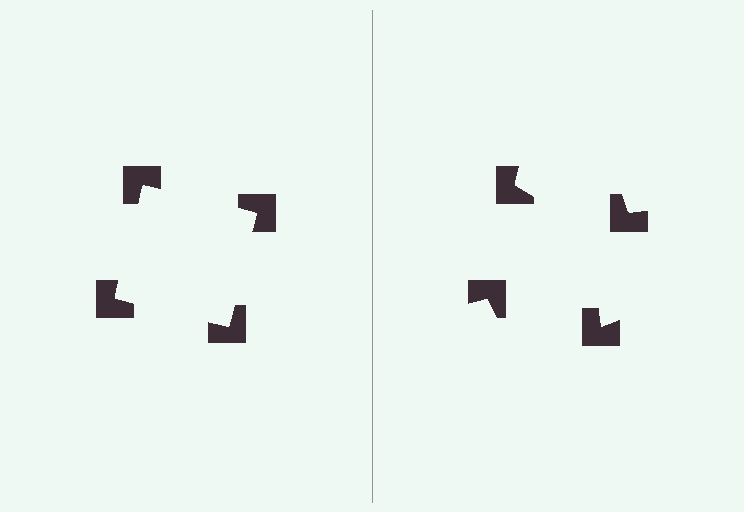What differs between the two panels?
The notched squares are positioned identically on both sides; only the wedge orientations differ. On the left they align to a square; on the right they are misaligned.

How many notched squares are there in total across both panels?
8 — 4 on each side.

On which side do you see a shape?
An illusory square appears on the left side. On the right side the wedge cuts are rotated, so no coherent shape forms.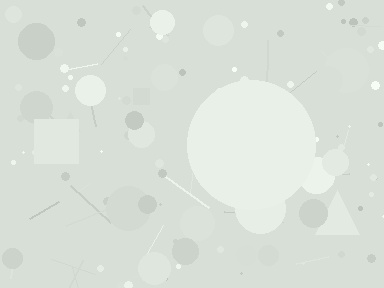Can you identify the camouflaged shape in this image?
The camouflaged shape is a circle.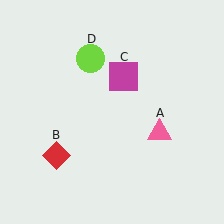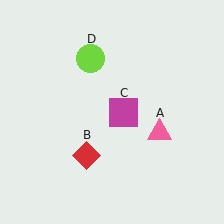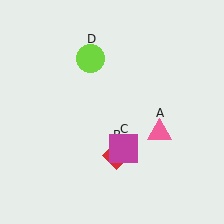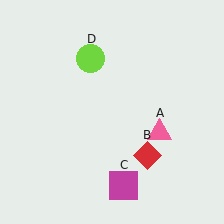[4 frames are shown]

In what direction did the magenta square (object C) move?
The magenta square (object C) moved down.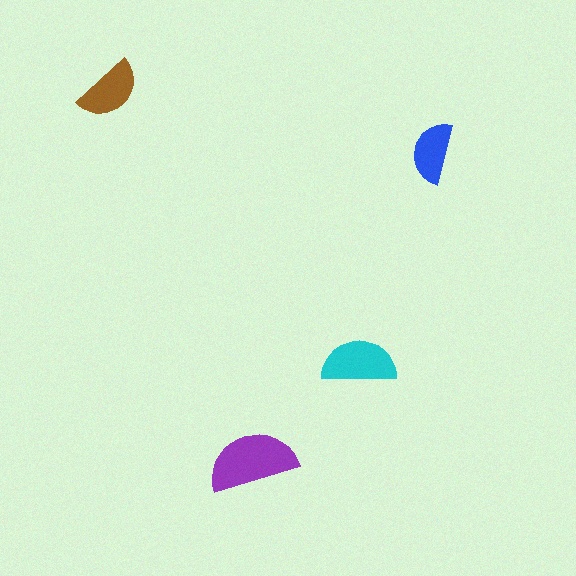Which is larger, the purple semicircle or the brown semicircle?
The purple one.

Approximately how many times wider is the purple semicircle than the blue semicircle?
About 1.5 times wider.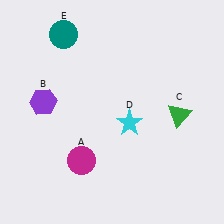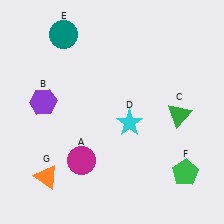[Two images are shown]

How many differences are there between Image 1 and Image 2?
There are 2 differences between the two images.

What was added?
A green pentagon (F), an orange triangle (G) were added in Image 2.